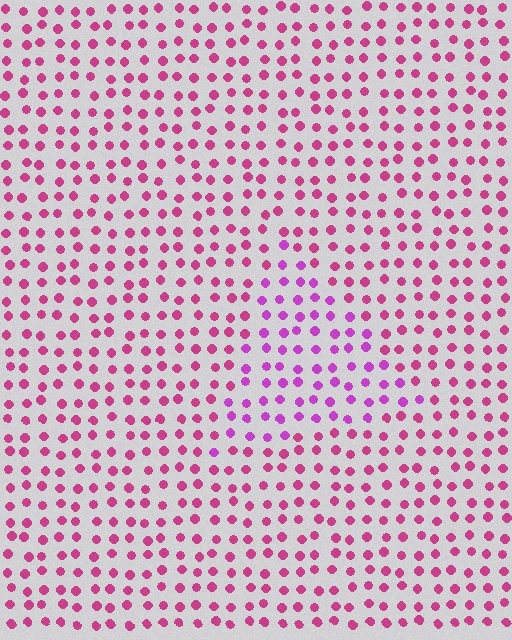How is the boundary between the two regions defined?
The boundary is defined purely by a slight shift in hue (about 29 degrees). Spacing, size, and orientation are identical on both sides.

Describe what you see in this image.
The image is filled with small magenta elements in a uniform arrangement. A triangle-shaped region is visible where the elements are tinted to a slightly different hue, forming a subtle color boundary.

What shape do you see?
I see a triangle.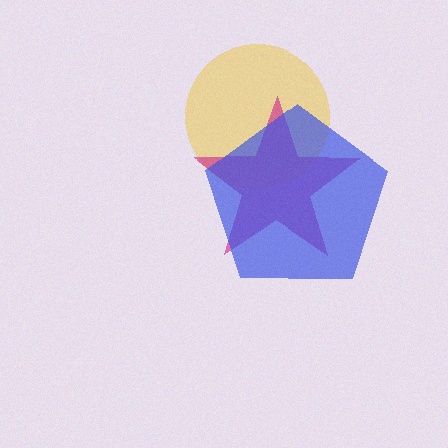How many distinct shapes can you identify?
There are 3 distinct shapes: a yellow circle, a magenta star, a blue pentagon.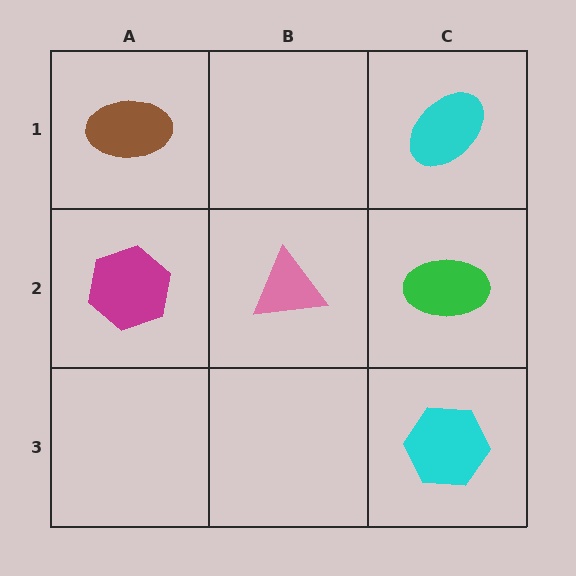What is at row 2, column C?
A green ellipse.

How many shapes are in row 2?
3 shapes.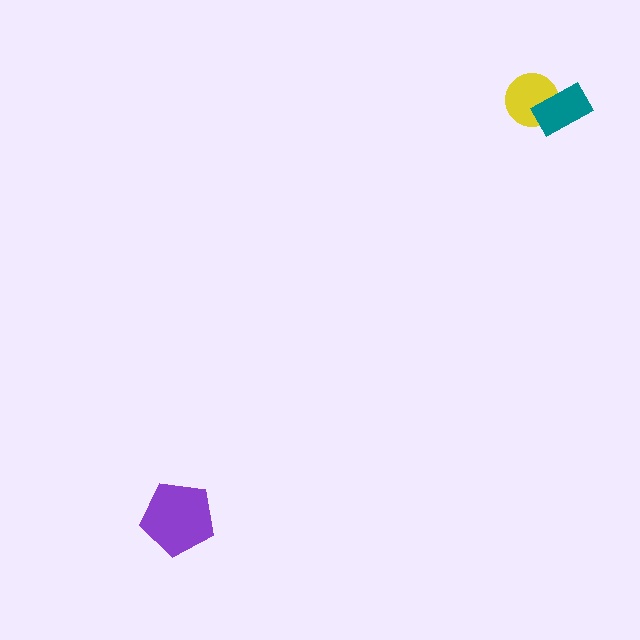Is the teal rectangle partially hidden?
No, no other shape covers it.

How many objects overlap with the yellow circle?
1 object overlaps with the yellow circle.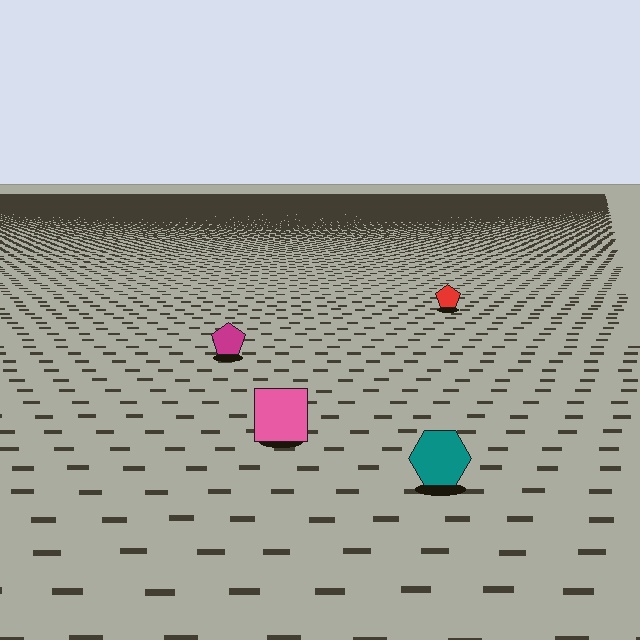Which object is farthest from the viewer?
The red pentagon is farthest from the viewer. It appears smaller and the ground texture around it is denser.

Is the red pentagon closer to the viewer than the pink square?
No. The pink square is closer — you can tell from the texture gradient: the ground texture is coarser near it.